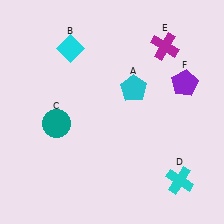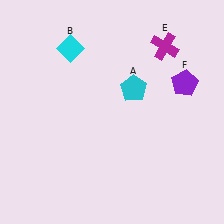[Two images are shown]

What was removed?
The teal circle (C), the cyan cross (D) were removed in Image 2.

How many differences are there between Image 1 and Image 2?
There are 2 differences between the two images.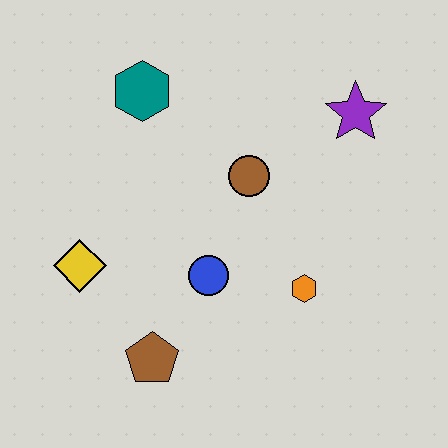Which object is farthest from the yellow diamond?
The purple star is farthest from the yellow diamond.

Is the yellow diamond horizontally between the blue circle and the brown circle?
No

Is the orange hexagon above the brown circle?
No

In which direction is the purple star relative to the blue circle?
The purple star is above the blue circle.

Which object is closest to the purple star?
The brown circle is closest to the purple star.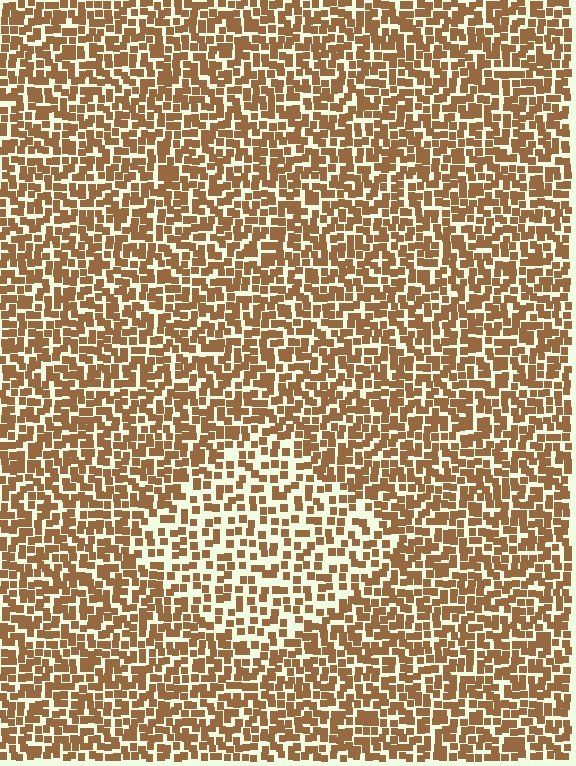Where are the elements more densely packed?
The elements are more densely packed outside the diamond boundary.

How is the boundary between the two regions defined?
The boundary is defined by a change in element density (approximately 1.7x ratio). All elements are the same color, size, and shape.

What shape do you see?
I see a diamond.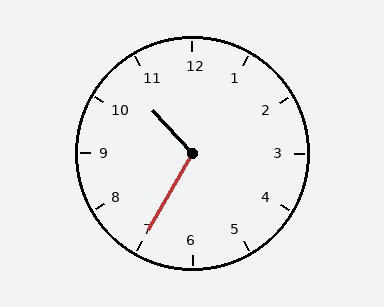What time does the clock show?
10:35.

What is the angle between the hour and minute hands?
Approximately 108 degrees.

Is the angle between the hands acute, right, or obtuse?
It is obtuse.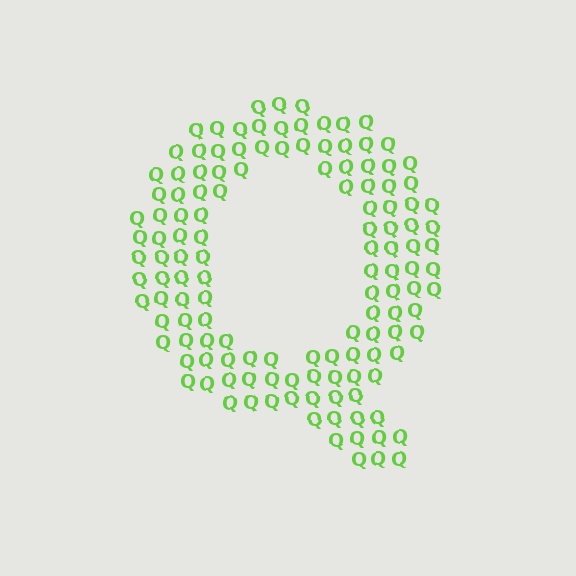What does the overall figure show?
The overall figure shows the letter Q.